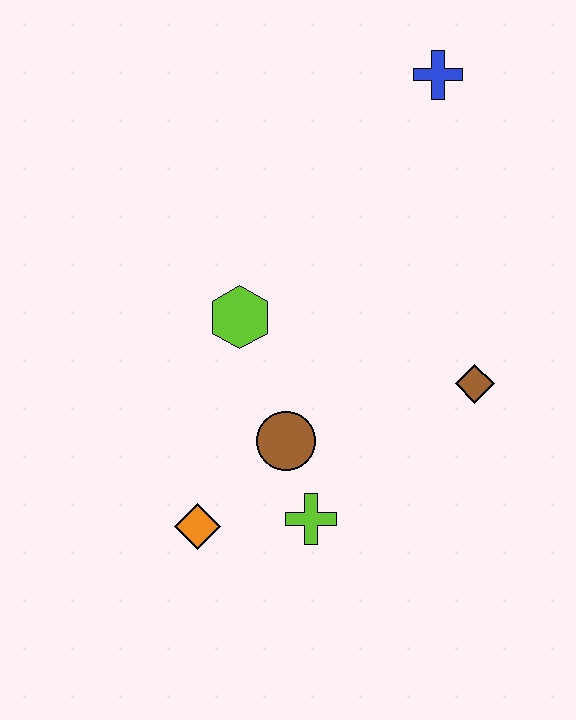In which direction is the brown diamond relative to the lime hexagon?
The brown diamond is to the right of the lime hexagon.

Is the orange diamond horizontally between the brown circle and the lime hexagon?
No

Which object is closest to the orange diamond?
The lime cross is closest to the orange diamond.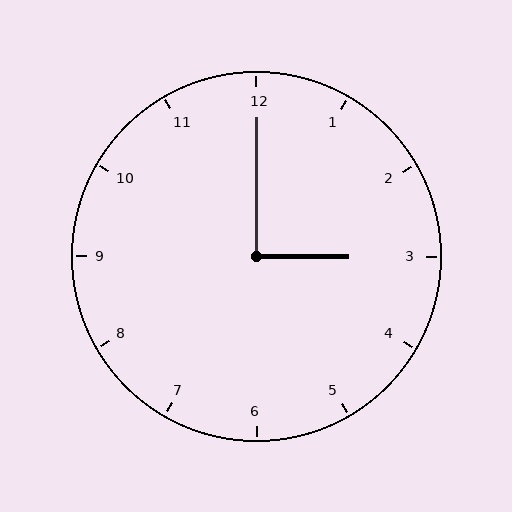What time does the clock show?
3:00.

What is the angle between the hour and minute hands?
Approximately 90 degrees.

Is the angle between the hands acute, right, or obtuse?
It is right.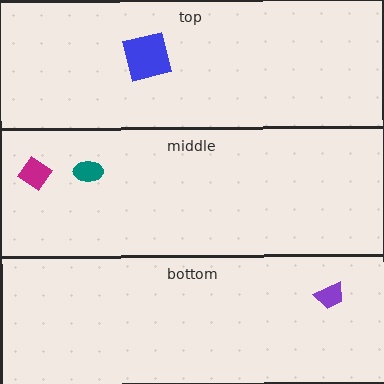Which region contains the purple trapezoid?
The bottom region.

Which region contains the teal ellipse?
The middle region.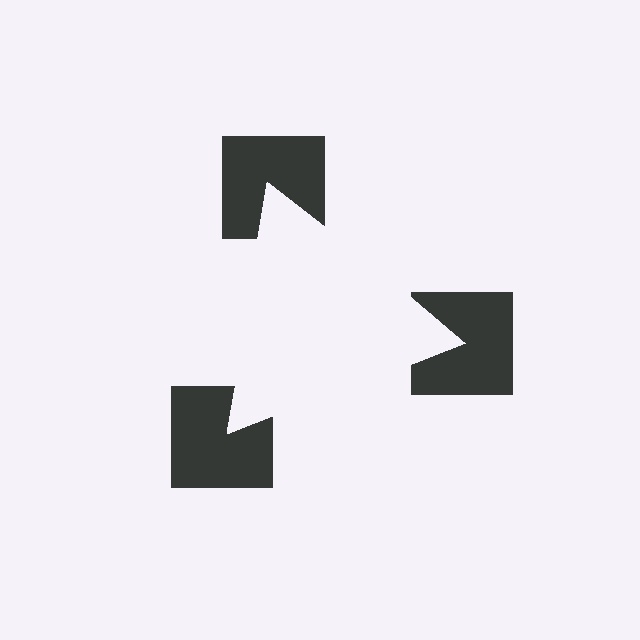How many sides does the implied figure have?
3 sides.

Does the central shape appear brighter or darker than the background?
It typically appears slightly brighter than the background, even though no actual brightness change is drawn.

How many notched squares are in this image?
There are 3 — one at each vertex of the illusory triangle.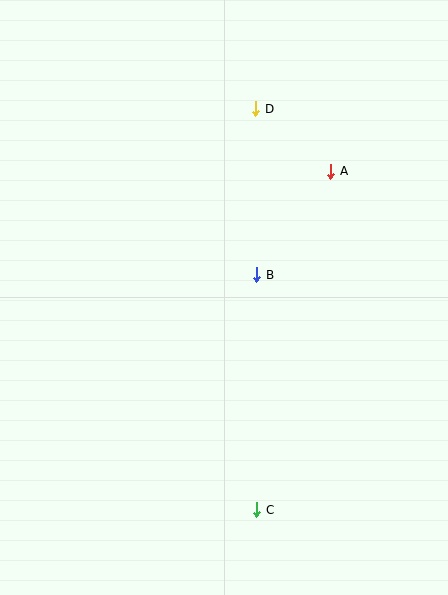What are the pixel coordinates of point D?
Point D is at (256, 109).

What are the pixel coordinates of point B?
Point B is at (257, 275).